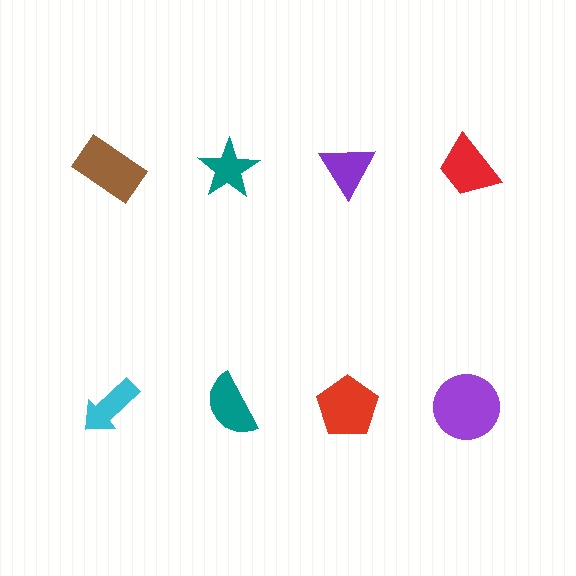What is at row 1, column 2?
A teal star.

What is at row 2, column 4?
A purple circle.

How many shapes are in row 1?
4 shapes.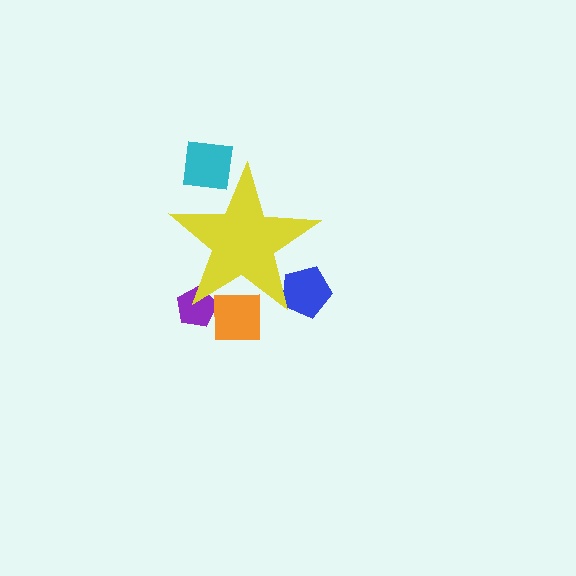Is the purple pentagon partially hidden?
Yes, the purple pentagon is partially hidden behind the yellow star.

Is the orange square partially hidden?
Yes, the orange square is partially hidden behind the yellow star.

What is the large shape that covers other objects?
A yellow star.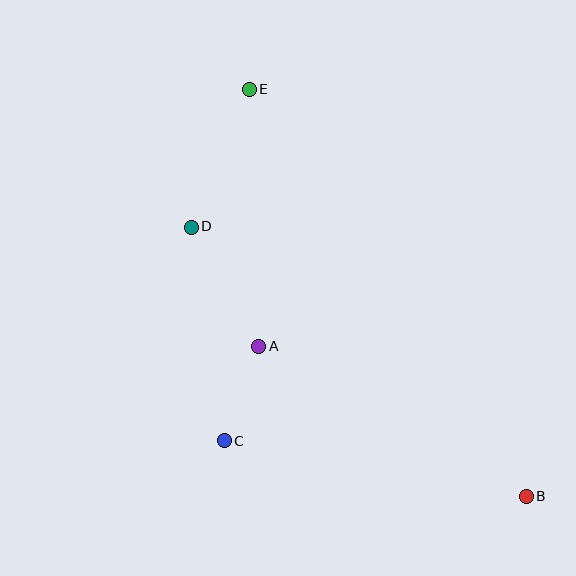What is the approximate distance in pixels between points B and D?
The distance between B and D is approximately 430 pixels.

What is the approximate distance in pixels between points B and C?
The distance between B and C is approximately 307 pixels.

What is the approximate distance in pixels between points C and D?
The distance between C and D is approximately 217 pixels.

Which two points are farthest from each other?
Points B and E are farthest from each other.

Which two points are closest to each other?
Points A and C are closest to each other.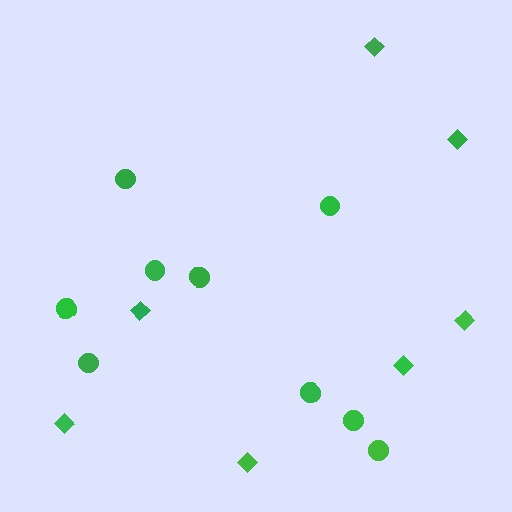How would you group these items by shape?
There are 2 groups: one group of diamonds (7) and one group of circles (9).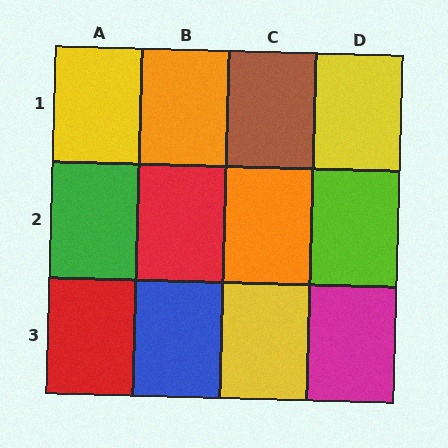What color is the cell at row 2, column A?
Green.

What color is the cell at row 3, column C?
Yellow.